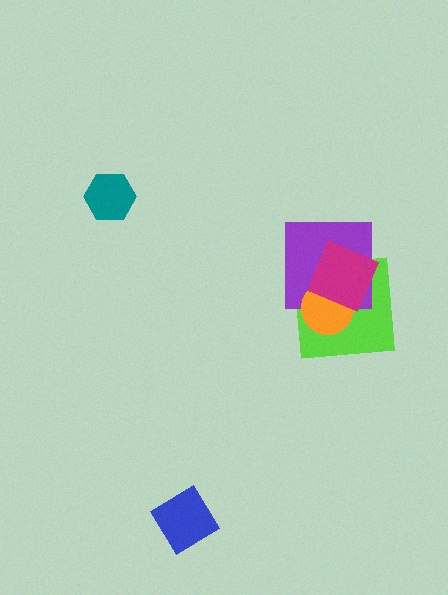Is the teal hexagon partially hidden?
No, no other shape covers it.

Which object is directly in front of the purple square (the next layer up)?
The orange circle is directly in front of the purple square.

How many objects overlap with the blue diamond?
0 objects overlap with the blue diamond.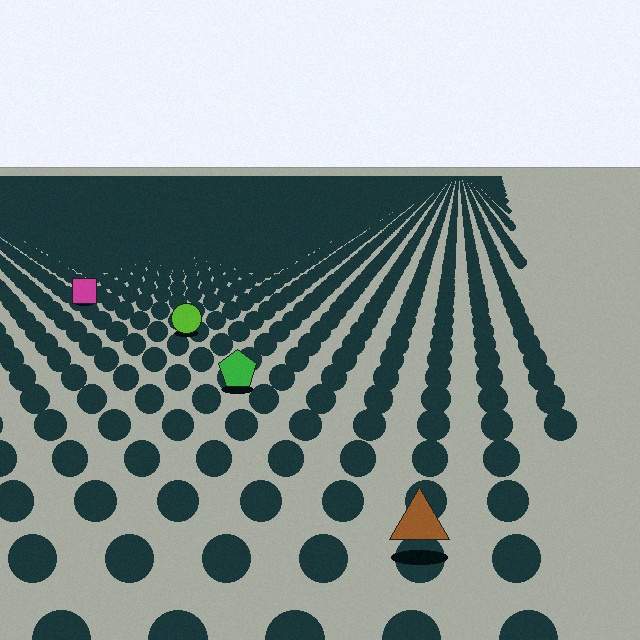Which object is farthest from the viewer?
The magenta square is farthest from the viewer. It appears smaller and the ground texture around it is denser.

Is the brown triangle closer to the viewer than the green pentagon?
Yes. The brown triangle is closer — you can tell from the texture gradient: the ground texture is coarser near it.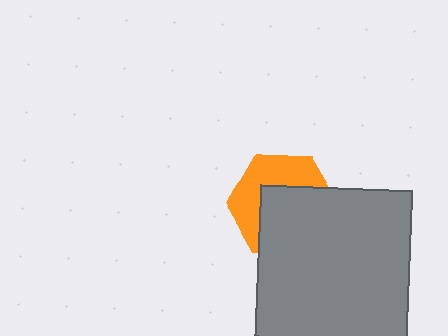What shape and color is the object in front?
The object in front is a gray square.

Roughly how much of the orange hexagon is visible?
About half of it is visible (roughly 45%).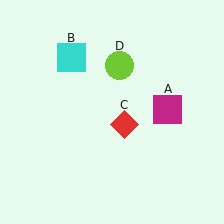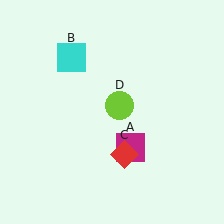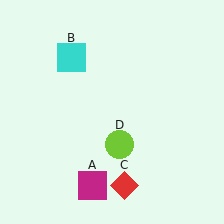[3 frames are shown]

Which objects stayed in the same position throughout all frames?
Cyan square (object B) remained stationary.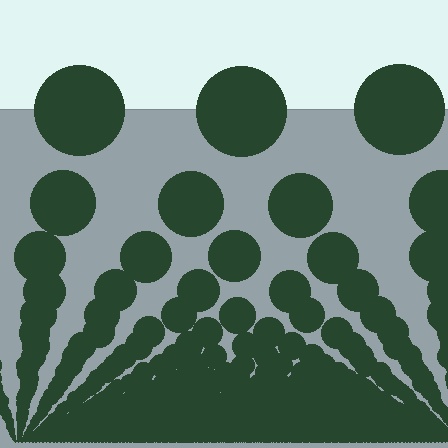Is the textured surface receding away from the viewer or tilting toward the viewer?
The surface appears to tilt toward the viewer. Texture elements get larger and sparser toward the top.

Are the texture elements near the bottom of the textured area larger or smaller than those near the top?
Smaller. The gradient is inverted — elements near the bottom are smaller and denser.